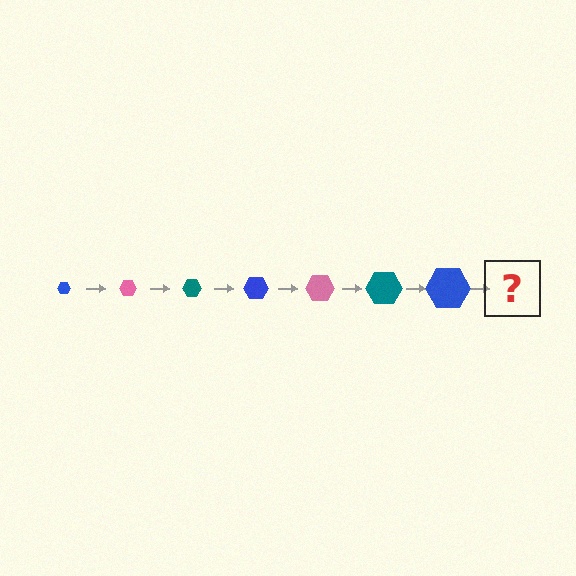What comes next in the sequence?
The next element should be a pink hexagon, larger than the previous one.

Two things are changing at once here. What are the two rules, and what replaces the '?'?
The two rules are that the hexagon grows larger each step and the color cycles through blue, pink, and teal. The '?' should be a pink hexagon, larger than the previous one.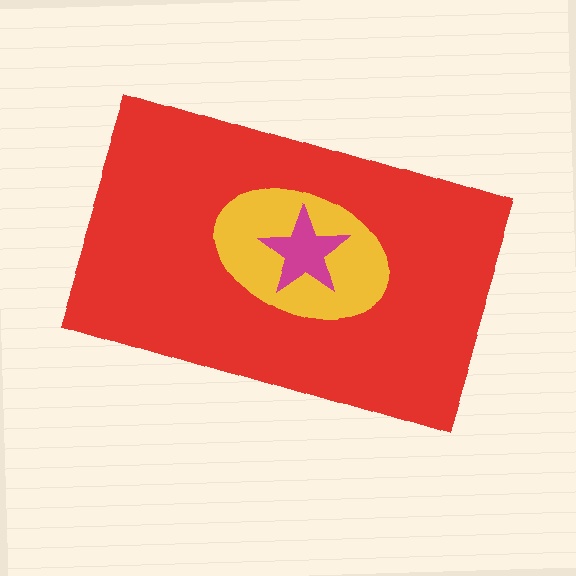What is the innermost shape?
The magenta star.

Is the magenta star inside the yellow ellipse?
Yes.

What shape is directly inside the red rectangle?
The yellow ellipse.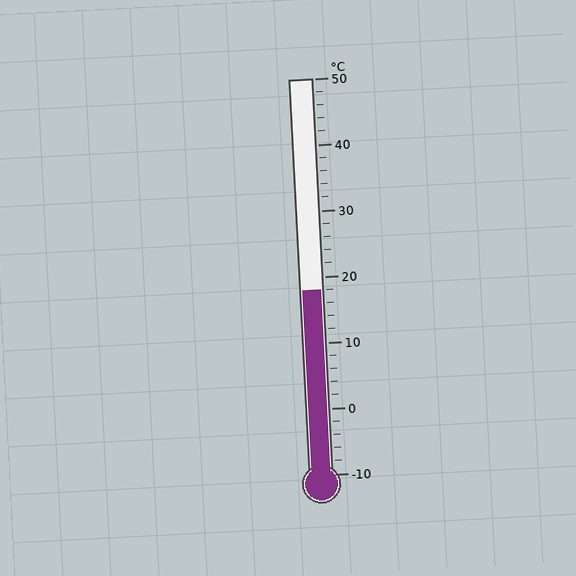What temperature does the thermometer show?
The thermometer shows approximately 18°C.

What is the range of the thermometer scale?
The thermometer scale ranges from -10°C to 50°C.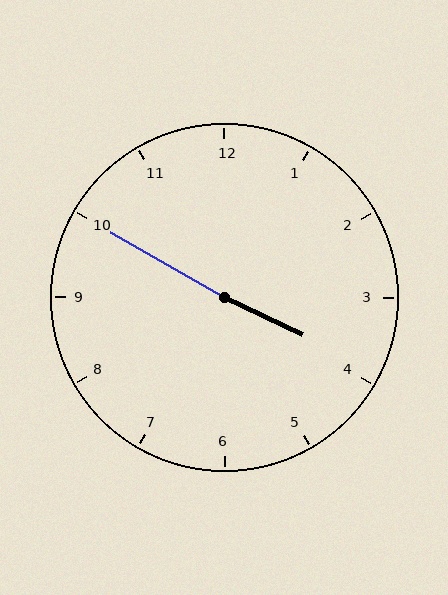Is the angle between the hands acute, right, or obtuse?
It is obtuse.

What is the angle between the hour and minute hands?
Approximately 175 degrees.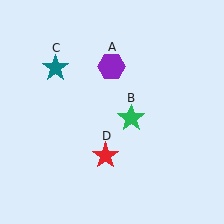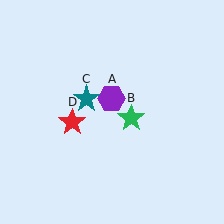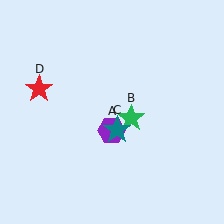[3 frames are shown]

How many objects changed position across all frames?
3 objects changed position: purple hexagon (object A), teal star (object C), red star (object D).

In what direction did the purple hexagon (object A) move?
The purple hexagon (object A) moved down.